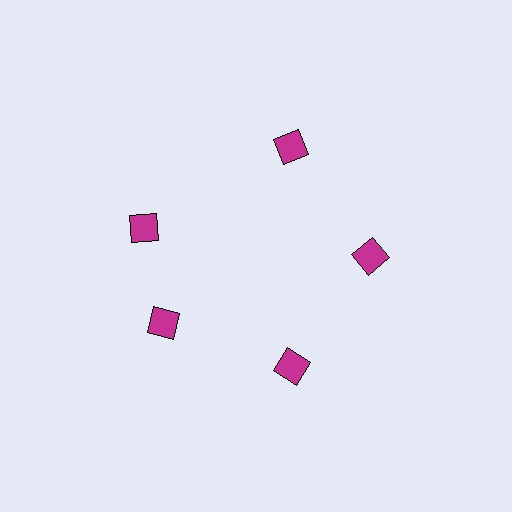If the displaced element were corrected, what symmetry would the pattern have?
It would have 5-fold rotational symmetry — the pattern would map onto itself every 72 degrees.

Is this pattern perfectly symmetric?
No. The 5 magenta diamonds are arranged in a ring, but one element near the 10 o'clock position is rotated out of alignment along the ring, breaking the 5-fold rotational symmetry.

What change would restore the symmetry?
The symmetry would be restored by rotating it back into even spacing with its neighbors so that all 5 diamonds sit at equal angles and equal distance from the center.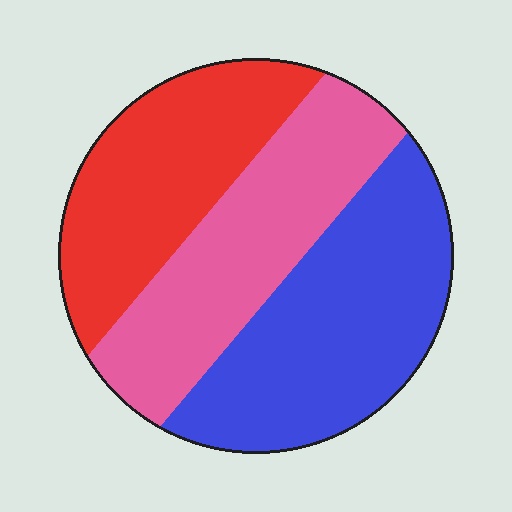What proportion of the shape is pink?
Pink takes up about one third (1/3) of the shape.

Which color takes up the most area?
Blue, at roughly 40%.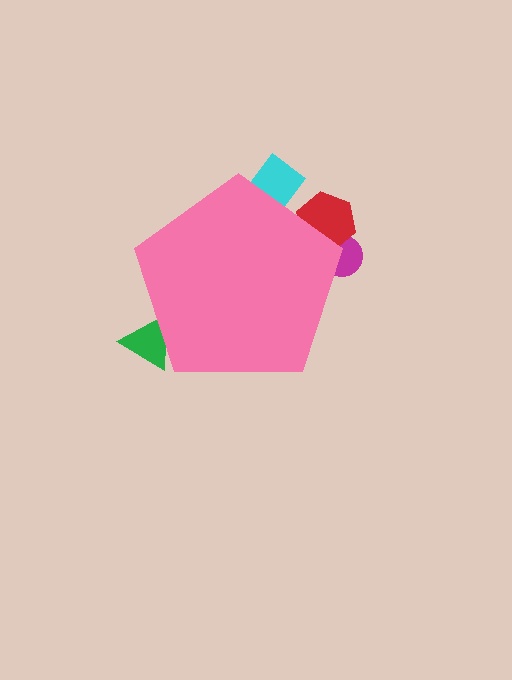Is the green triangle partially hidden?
Yes, the green triangle is partially hidden behind the pink pentagon.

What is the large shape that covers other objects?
A pink pentagon.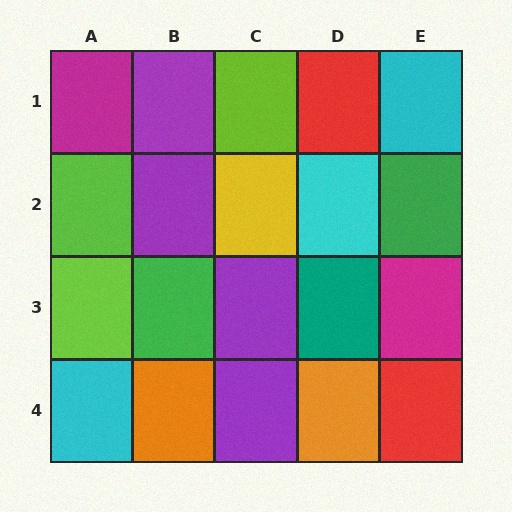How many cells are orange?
2 cells are orange.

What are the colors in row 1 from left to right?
Magenta, purple, lime, red, cyan.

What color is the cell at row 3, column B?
Green.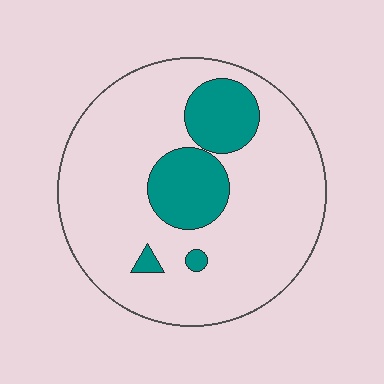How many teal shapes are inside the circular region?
4.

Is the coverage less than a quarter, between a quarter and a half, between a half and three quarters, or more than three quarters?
Less than a quarter.